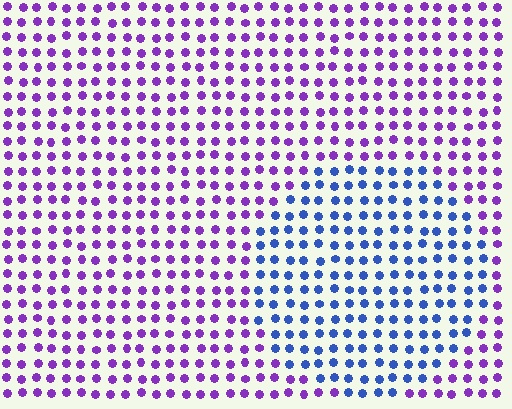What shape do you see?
I see a circle.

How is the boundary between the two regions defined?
The boundary is defined purely by a slight shift in hue (about 53 degrees). Spacing, size, and orientation are identical on both sides.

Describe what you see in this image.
The image is filled with small purple elements in a uniform arrangement. A circle-shaped region is visible where the elements are tinted to a slightly different hue, forming a subtle color boundary.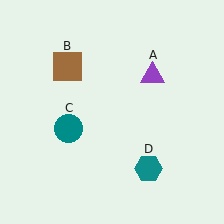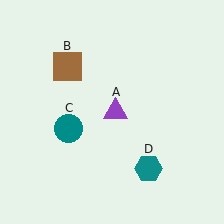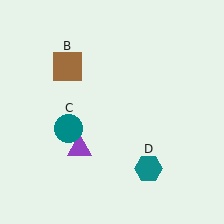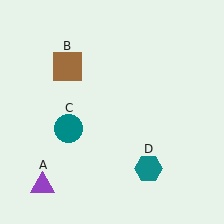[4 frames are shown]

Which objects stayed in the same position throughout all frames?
Brown square (object B) and teal circle (object C) and teal hexagon (object D) remained stationary.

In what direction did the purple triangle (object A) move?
The purple triangle (object A) moved down and to the left.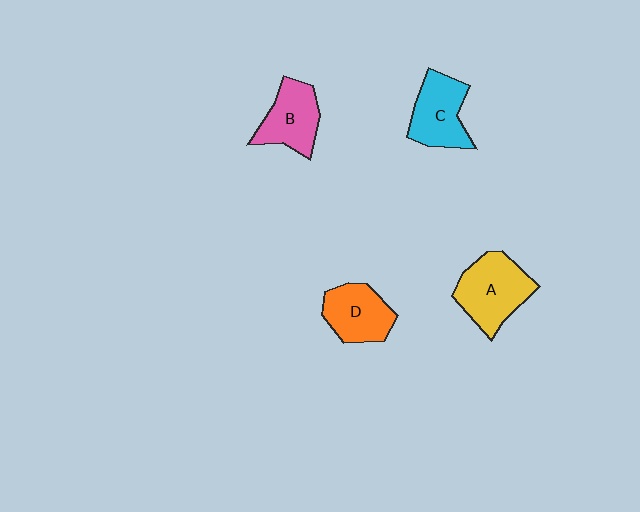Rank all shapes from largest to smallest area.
From largest to smallest: A (yellow), C (cyan), B (pink), D (orange).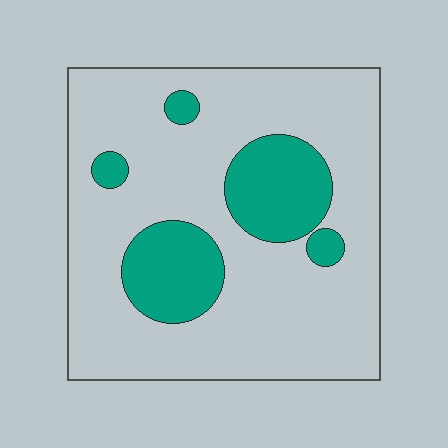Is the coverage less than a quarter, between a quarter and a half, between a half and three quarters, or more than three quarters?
Less than a quarter.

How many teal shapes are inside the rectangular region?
5.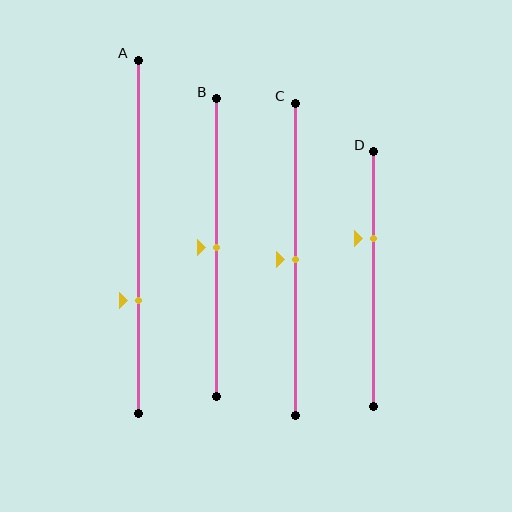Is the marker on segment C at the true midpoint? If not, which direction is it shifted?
Yes, the marker on segment C is at the true midpoint.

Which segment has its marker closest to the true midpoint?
Segment B has its marker closest to the true midpoint.